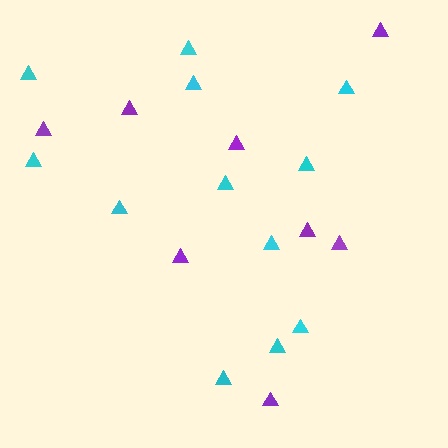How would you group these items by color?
There are 2 groups: one group of cyan triangles (12) and one group of purple triangles (8).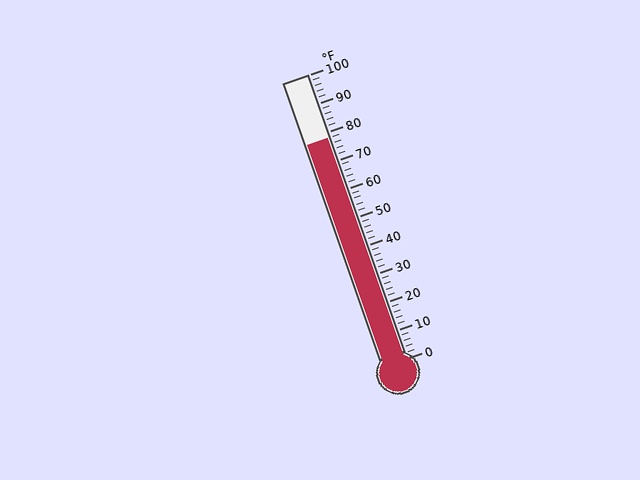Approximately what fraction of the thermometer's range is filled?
The thermometer is filled to approximately 80% of its range.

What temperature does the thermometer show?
The thermometer shows approximately 78°F.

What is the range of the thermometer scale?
The thermometer scale ranges from 0°F to 100°F.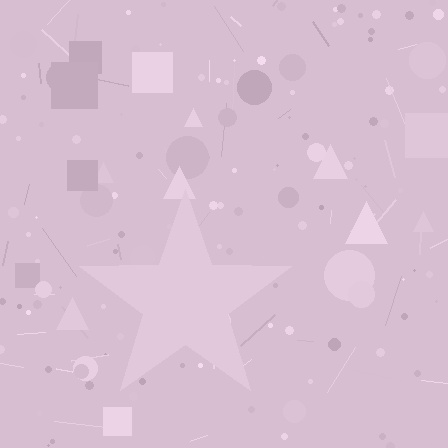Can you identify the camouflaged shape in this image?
The camouflaged shape is a star.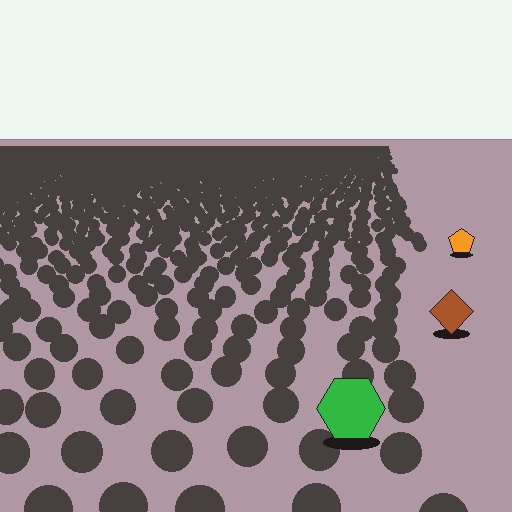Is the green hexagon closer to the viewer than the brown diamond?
Yes. The green hexagon is closer — you can tell from the texture gradient: the ground texture is coarser near it.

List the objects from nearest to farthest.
From nearest to farthest: the green hexagon, the brown diamond, the orange pentagon.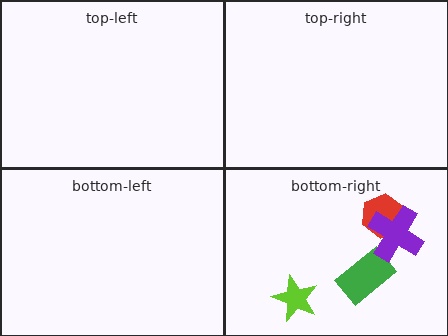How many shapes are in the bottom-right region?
4.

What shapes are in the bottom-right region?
The red hexagon, the green rectangle, the lime star, the purple cross.